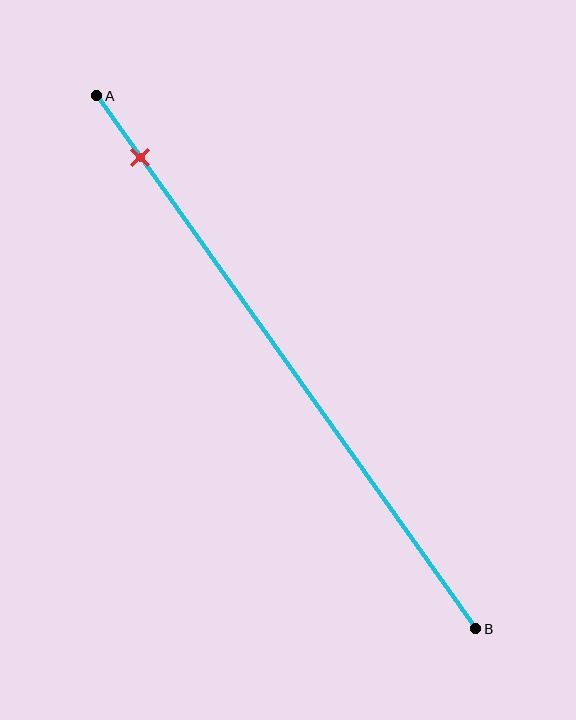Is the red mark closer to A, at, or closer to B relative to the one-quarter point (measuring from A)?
The red mark is closer to point A than the one-quarter point of segment AB.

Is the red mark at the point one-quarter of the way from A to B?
No, the mark is at about 10% from A, not at the 25% one-quarter point.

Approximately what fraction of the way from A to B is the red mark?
The red mark is approximately 10% of the way from A to B.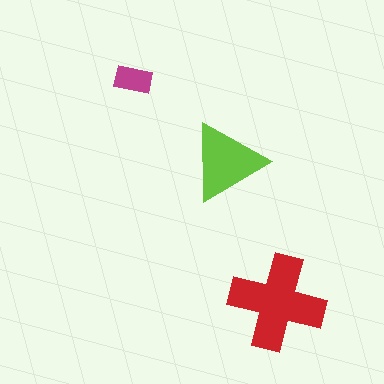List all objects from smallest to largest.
The magenta rectangle, the lime triangle, the red cross.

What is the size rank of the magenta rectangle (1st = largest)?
3rd.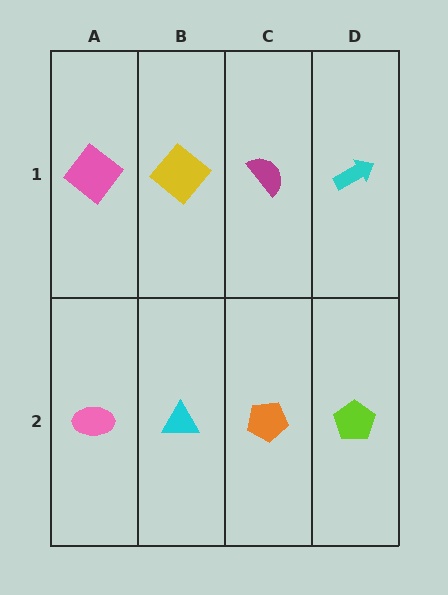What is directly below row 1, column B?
A cyan triangle.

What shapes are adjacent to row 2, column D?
A cyan arrow (row 1, column D), an orange pentagon (row 2, column C).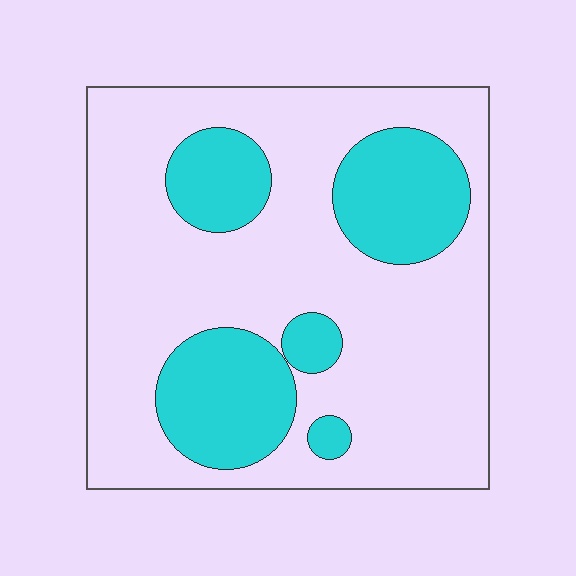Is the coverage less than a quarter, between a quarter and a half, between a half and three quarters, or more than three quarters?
Between a quarter and a half.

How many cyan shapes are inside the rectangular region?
5.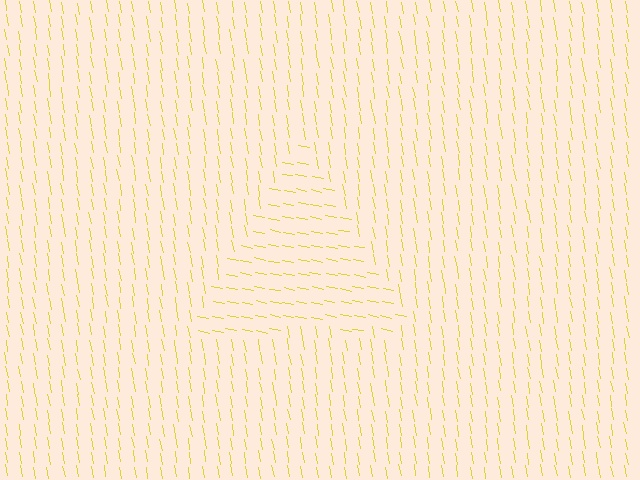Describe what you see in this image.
The image is filled with small yellow line segments. A triangle region in the image has lines oriented differently from the surrounding lines, creating a visible texture boundary.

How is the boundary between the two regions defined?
The boundary is defined purely by a change in line orientation (approximately 68 degrees difference). All lines are the same color and thickness.